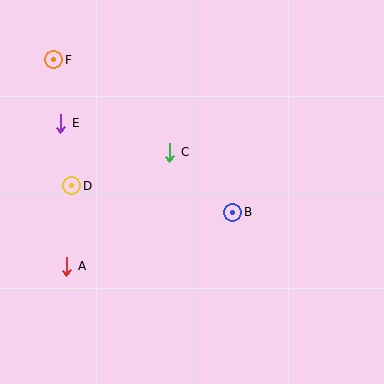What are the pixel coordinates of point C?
Point C is at (170, 152).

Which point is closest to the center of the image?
Point C at (170, 152) is closest to the center.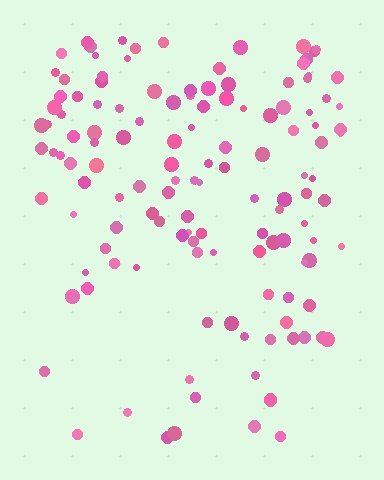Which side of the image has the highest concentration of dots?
The top.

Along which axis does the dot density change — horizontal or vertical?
Vertical.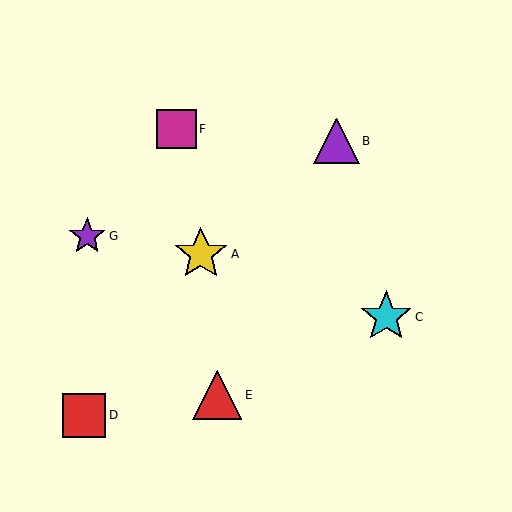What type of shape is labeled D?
Shape D is a red square.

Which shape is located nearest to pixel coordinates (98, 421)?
The red square (labeled D) at (84, 415) is nearest to that location.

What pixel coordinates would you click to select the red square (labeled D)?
Click at (84, 415) to select the red square D.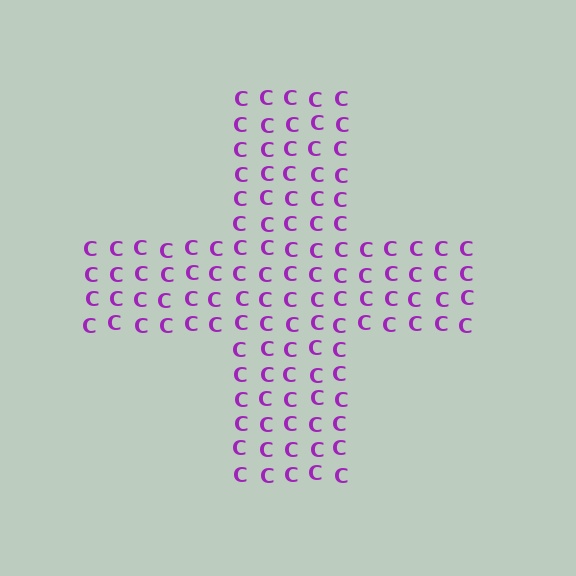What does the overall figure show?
The overall figure shows a cross.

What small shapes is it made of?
It is made of small letter C's.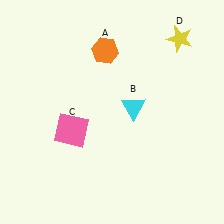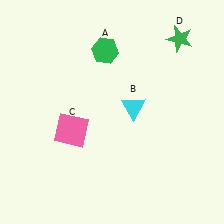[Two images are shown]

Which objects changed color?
A changed from orange to green. D changed from yellow to green.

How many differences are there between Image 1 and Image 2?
There are 2 differences between the two images.